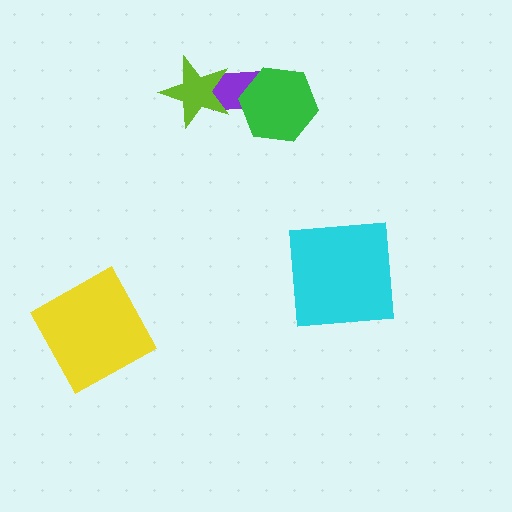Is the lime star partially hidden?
No, no other shape covers it.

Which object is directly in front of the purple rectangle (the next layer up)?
The green hexagon is directly in front of the purple rectangle.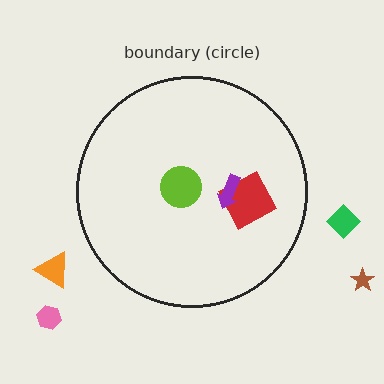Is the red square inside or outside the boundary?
Inside.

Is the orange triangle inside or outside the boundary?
Outside.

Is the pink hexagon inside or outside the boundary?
Outside.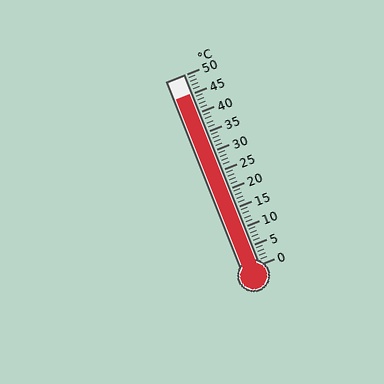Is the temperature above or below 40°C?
The temperature is above 40°C.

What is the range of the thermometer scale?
The thermometer scale ranges from 0°C to 50°C.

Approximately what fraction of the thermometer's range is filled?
The thermometer is filled to approximately 90% of its range.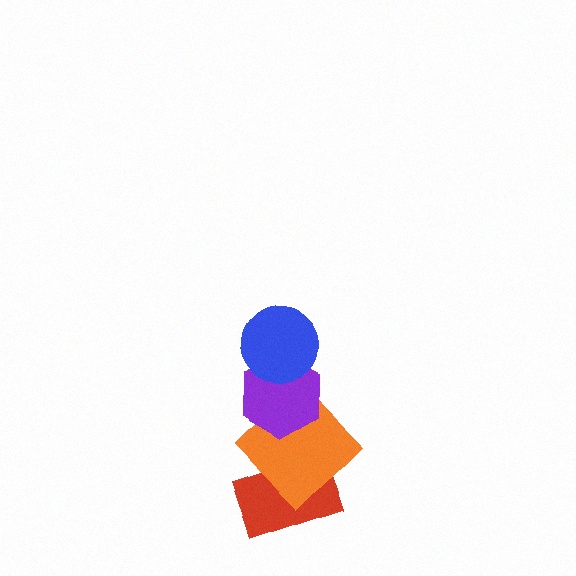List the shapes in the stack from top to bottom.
From top to bottom: the blue circle, the purple hexagon, the orange diamond, the red rectangle.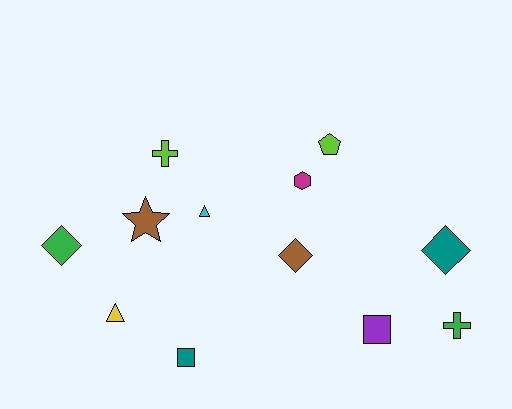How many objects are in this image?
There are 12 objects.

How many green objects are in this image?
There are 2 green objects.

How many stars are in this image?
There is 1 star.